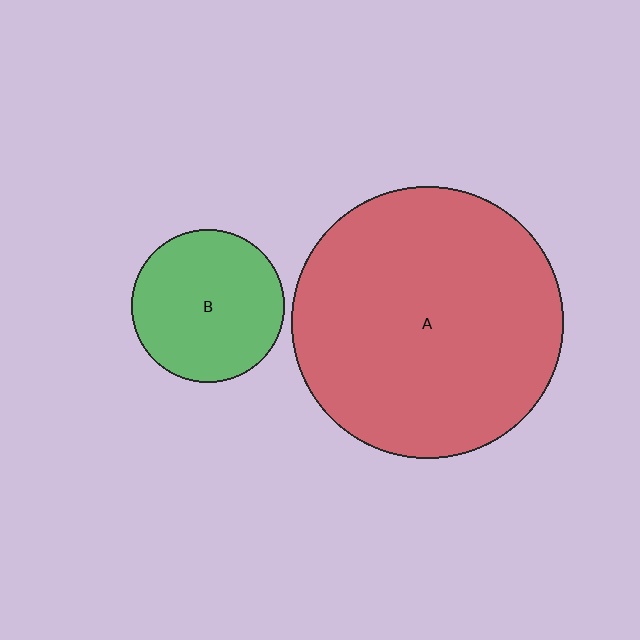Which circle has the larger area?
Circle A (red).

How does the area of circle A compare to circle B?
Approximately 3.2 times.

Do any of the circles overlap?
No, none of the circles overlap.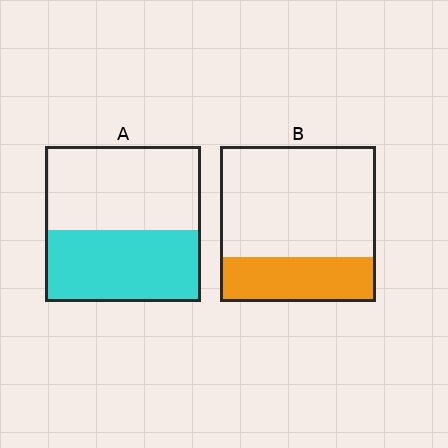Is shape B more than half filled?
No.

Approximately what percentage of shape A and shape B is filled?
A is approximately 45% and B is approximately 30%.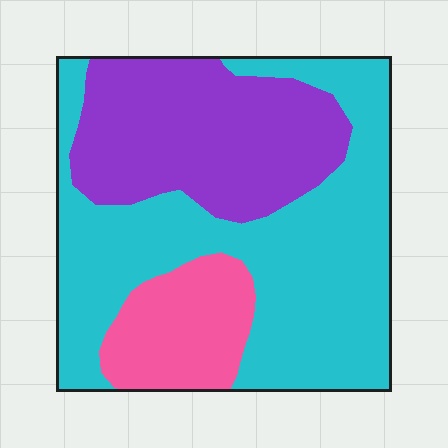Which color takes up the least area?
Pink, at roughly 15%.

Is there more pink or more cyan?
Cyan.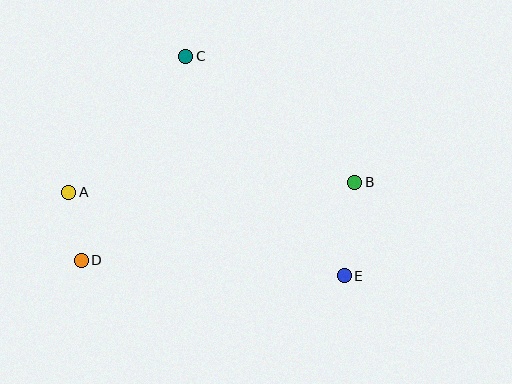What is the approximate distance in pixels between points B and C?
The distance between B and C is approximately 211 pixels.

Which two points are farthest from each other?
Points A and E are farthest from each other.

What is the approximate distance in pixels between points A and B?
The distance between A and B is approximately 286 pixels.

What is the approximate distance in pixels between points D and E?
The distance between D and E is approximately 263 pixels.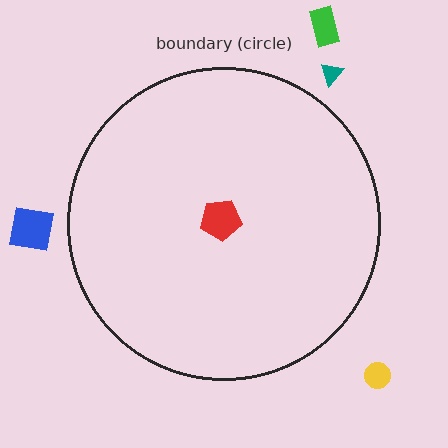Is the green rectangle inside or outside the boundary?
Outside.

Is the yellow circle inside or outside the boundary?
Outside.